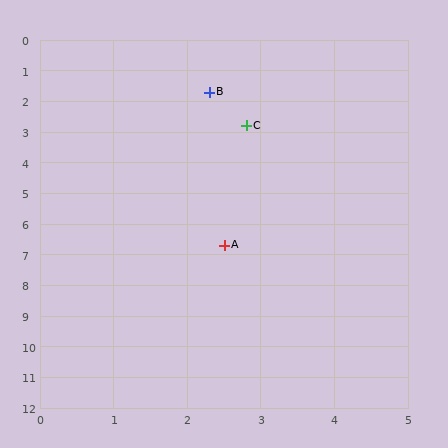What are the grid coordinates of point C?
Point C is at approximately (2.8, 2.8).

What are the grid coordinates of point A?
Point A is at approximately (2.5, 6.7).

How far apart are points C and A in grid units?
Points C and A are about 3.9 grid units apart.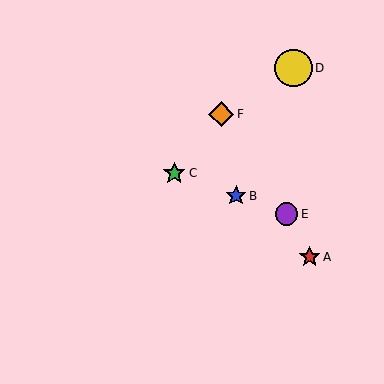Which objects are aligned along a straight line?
Objects B, C, E are aligned along a straight line.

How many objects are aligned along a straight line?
3 objects (B, C, E) are aligned along a straight line.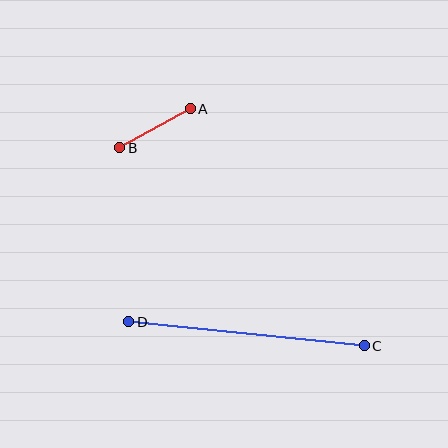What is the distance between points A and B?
The distance is approximately 81 pixels.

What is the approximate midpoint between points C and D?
The midpoint is at approximately (246, 334) pixels.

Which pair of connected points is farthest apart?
Points C and D are farthest apart.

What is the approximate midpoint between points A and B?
The midpoint is at approximately (155, 128) pixels.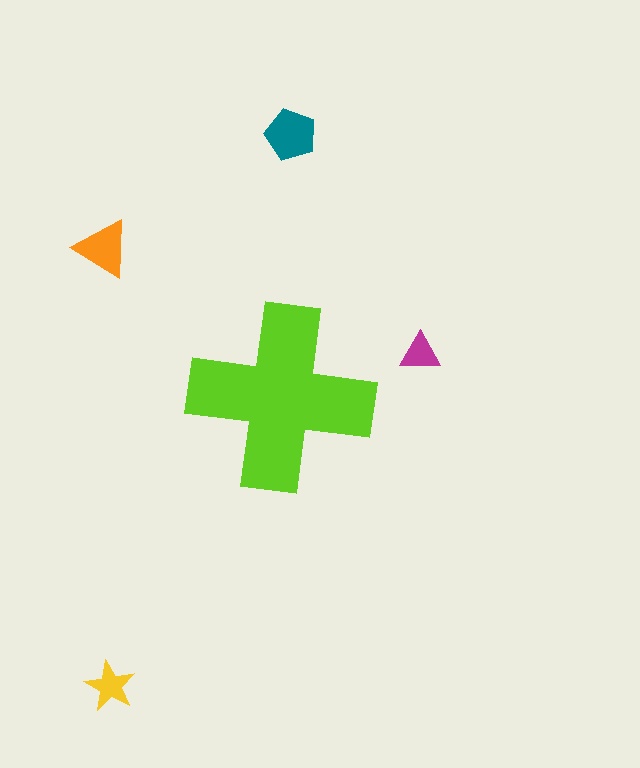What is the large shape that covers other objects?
A lime cross.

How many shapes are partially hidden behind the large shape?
0 shapes are partially hidden.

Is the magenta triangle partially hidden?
No, the magenta triangle is fully visible.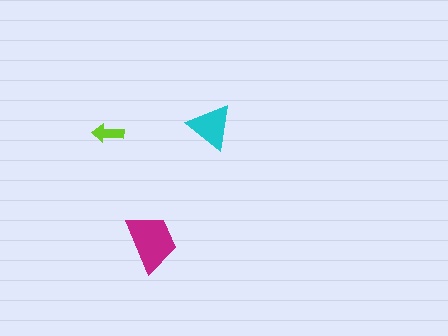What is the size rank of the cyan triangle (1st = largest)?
2nd.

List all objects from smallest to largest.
The lime arrow, the cyan triangle, the magenta trapezoid.